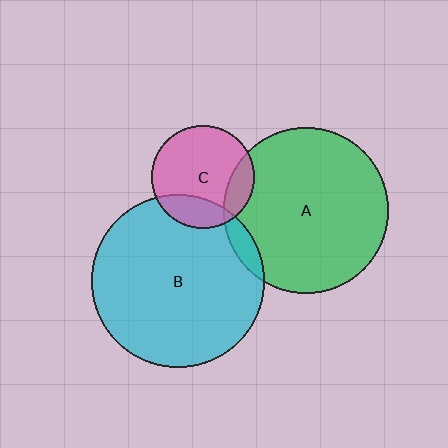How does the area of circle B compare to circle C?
Approximately 2.8 times.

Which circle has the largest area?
Circle B (cyan).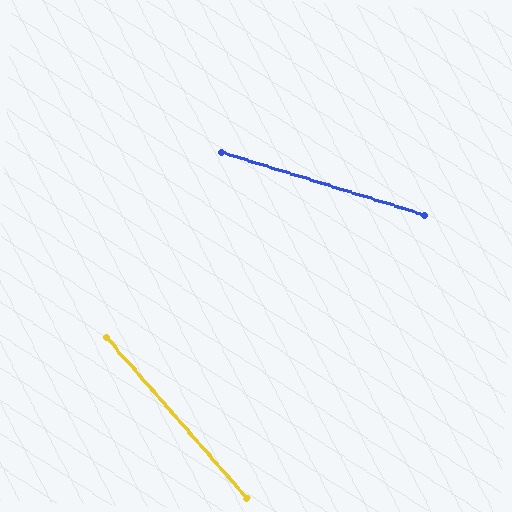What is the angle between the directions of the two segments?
Approximately 32 degrees.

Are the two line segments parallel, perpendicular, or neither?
Neither parallel nor perpendicular — they differ by about 32°.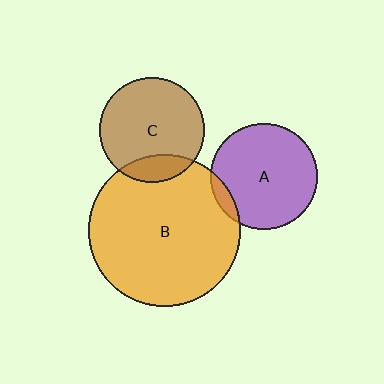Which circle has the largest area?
Circle B (orange).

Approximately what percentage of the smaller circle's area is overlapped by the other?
Approximately 5%.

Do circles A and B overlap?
Yes.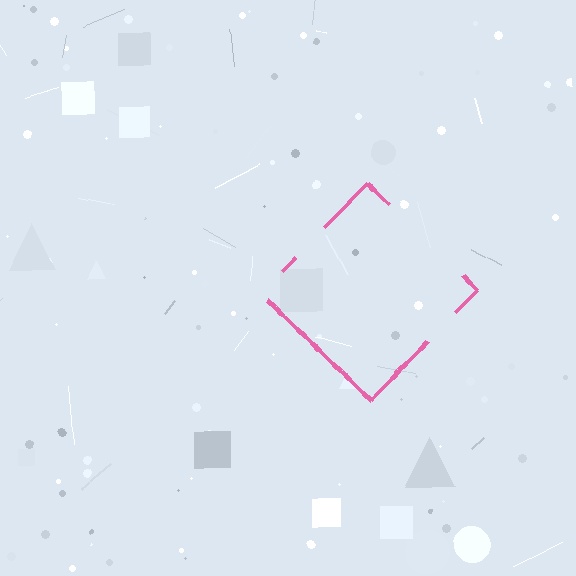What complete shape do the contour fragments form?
The contour fragments form a diamond.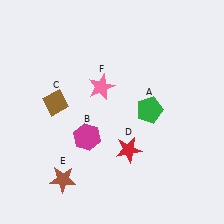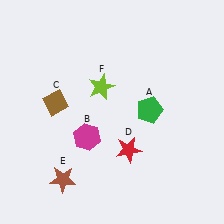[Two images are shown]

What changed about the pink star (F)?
In Image 1, F is pink. In Image 2, it changed to lime.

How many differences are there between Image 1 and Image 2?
There is 1 difference between the two images.